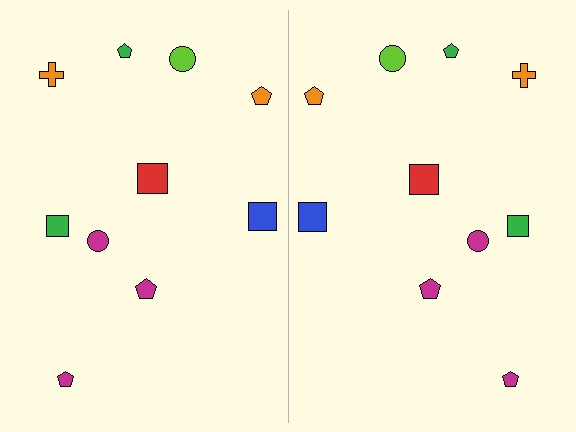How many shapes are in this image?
There are 20 shapes in this image.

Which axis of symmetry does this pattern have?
The pattern has a vertical axis of symmetry running through the center of the image.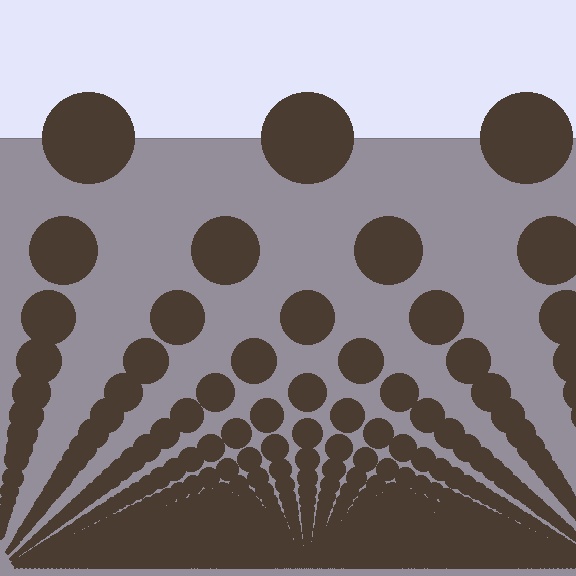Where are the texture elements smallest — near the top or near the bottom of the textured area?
Near the bottom.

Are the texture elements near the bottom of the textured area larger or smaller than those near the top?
Smaller. The gradient is inverted — elements near the bottom are smaller and denser.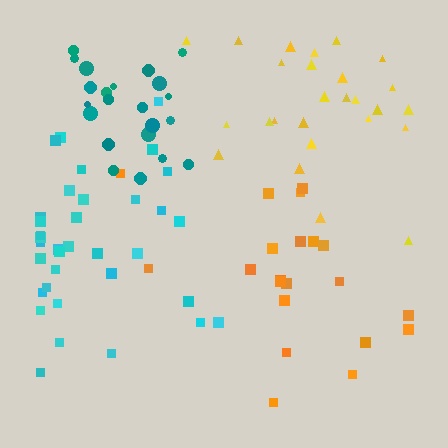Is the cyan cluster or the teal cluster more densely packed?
Teal.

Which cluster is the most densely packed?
Teal.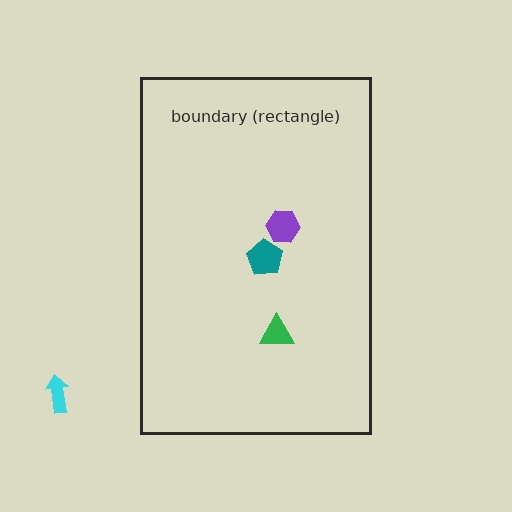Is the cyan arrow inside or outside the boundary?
Outside.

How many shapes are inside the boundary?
3 inside, 1 outside.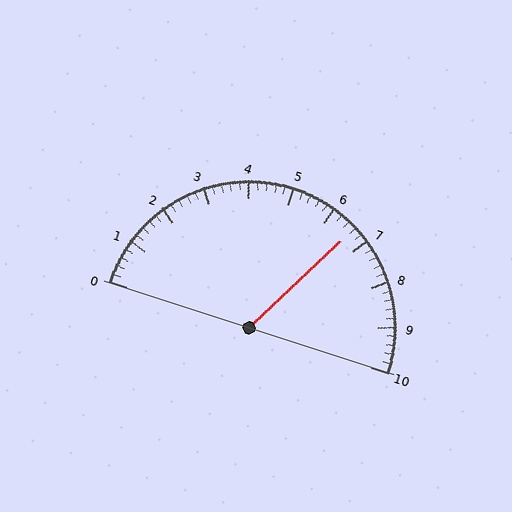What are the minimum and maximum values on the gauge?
The gauge ranges from 0 to 10.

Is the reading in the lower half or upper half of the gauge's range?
The reading is in the upper half of the range (0 to 10).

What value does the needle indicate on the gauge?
The needle indicates approximately 6.6.